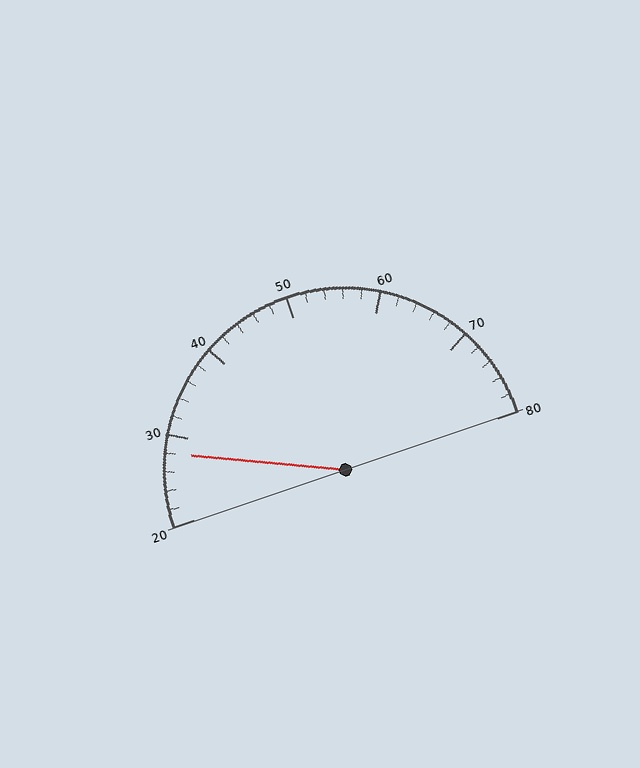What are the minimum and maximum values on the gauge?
The gauge ranges from 20 to 80.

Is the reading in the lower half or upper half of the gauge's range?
The reading is in the lower half of the range (20 to 80).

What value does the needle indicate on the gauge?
The needle indicates approximately 28.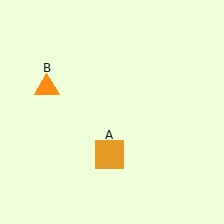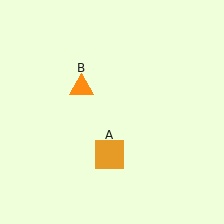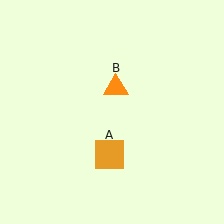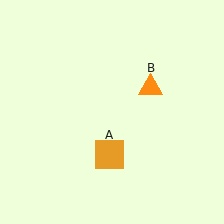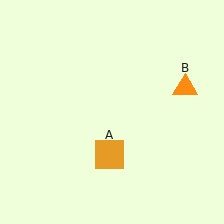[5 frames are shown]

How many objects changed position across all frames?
1 object changed position: orange triangle (object B).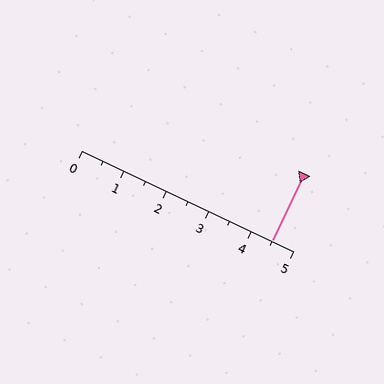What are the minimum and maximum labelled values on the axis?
The axis runs from 0 to 5.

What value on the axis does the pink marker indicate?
The marker indicates approximately 4.5.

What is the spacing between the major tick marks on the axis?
The major ticks are spaced 1 apart.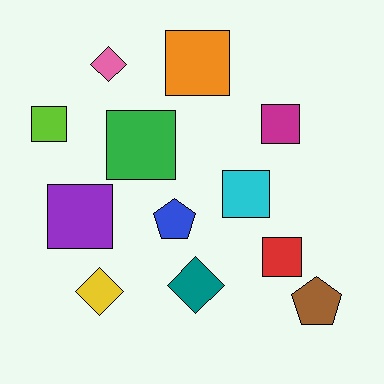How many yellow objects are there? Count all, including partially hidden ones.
There is 1 yellow object.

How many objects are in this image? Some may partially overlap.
There are 12 objects.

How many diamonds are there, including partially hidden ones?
There are 3 diamonds.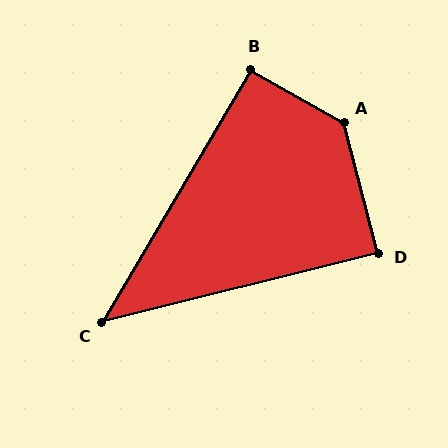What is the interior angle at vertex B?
Approximately 91 degrees (approximately right).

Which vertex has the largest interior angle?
A, at approximately 134 degrees.